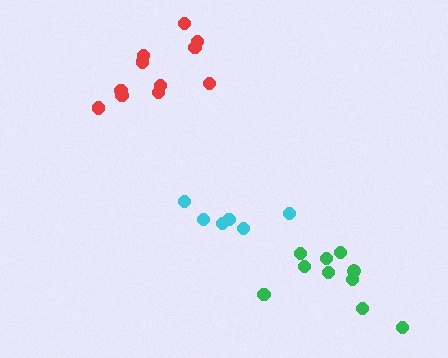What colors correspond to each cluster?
The clusters are colored: green, red, cyan.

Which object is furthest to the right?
The green cluster is rightmost.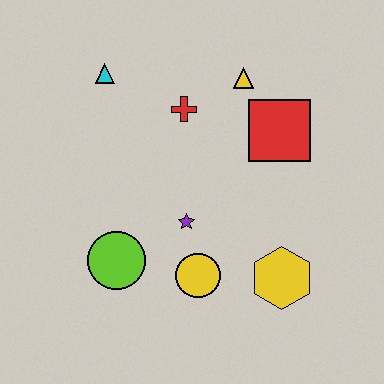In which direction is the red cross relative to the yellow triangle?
The red cross is to the left of the yellow triangle.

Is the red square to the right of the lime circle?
Yes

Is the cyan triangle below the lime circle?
No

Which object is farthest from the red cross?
The yellow hexagon is farthest from the red cross.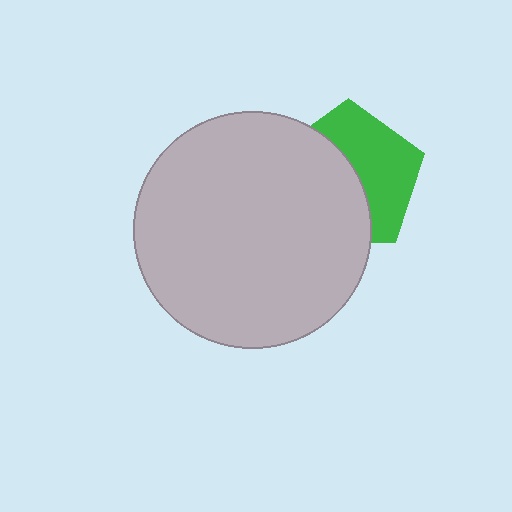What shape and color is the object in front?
The object in front is a light gray circle.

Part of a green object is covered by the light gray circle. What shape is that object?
It is a pentagon.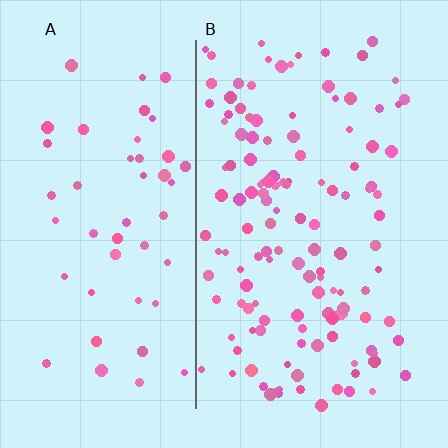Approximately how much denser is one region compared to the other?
Approximately 2.6× — region B over region A.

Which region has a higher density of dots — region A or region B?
B (the right).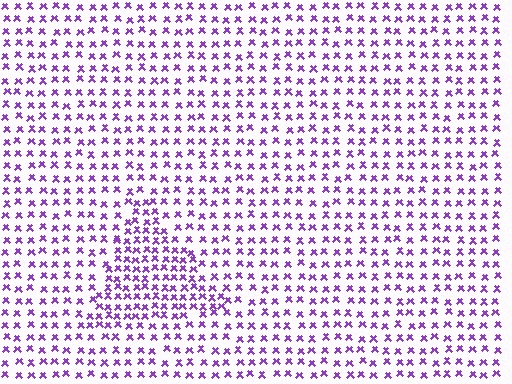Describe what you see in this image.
The image contains small purple elements arranged at two different densities. A triangle-shaped region is visible where the elements are more densely packed than the surrounding area.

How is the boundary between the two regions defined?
The boundary is defined by a change in element density (approximately 1.7x ratio). All elements are the same color, size, and shape.